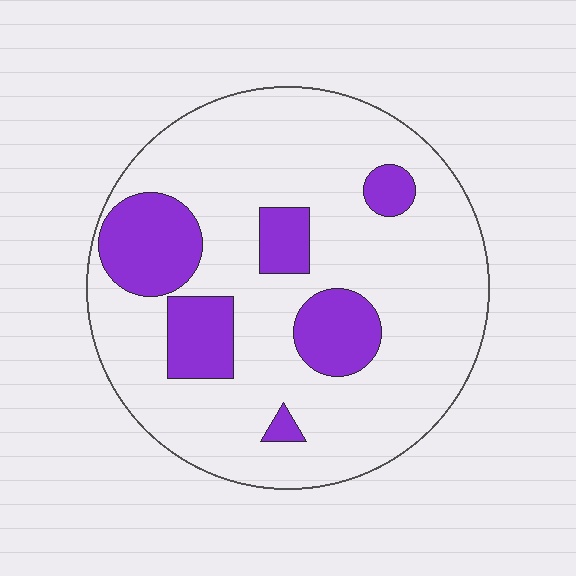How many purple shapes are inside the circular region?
6.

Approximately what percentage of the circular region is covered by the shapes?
Approximately 20%.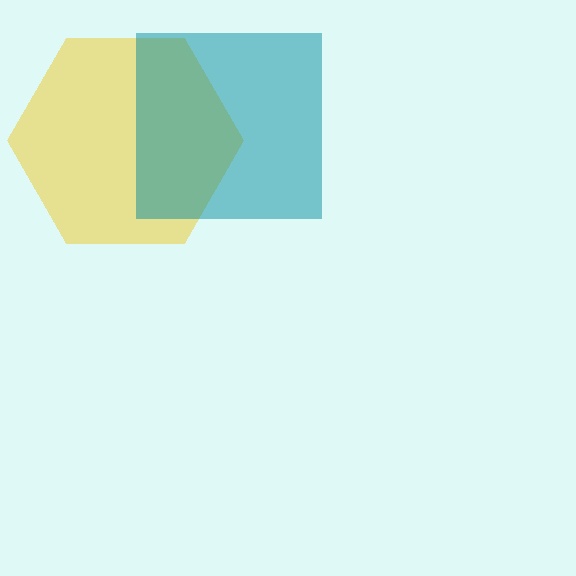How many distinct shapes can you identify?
There are 2 distinct shapes: a yellow hexagon, a teal square.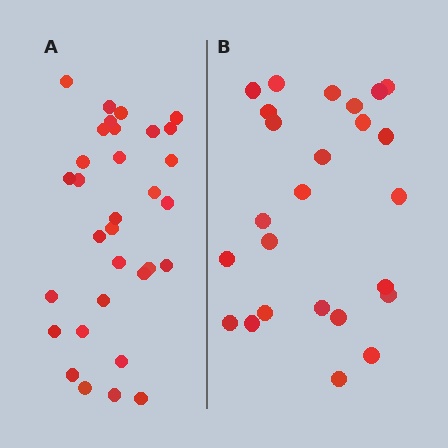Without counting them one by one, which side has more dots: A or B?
Region A (the left region) has more dots.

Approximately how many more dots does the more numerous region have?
Region A has roughly 8 or so more dots than region B.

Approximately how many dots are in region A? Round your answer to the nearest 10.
About 30 dots. (The exact count is 32, which rounds to 30.)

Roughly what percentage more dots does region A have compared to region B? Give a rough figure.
About 30% more.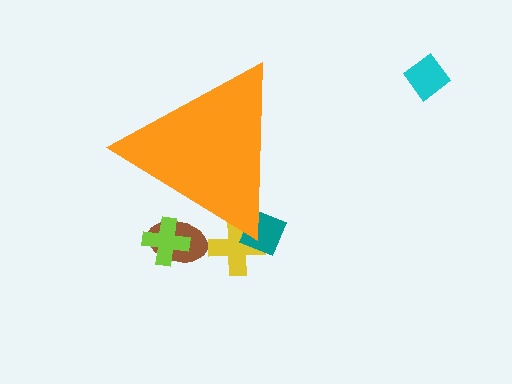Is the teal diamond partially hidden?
Yes, the teal diamond is partially hidden behind the orange triangle.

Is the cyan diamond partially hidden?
No, the cyan diamond is fully visible.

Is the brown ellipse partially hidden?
Yes, the brown ellipse is partially hidden behind the orange triangle.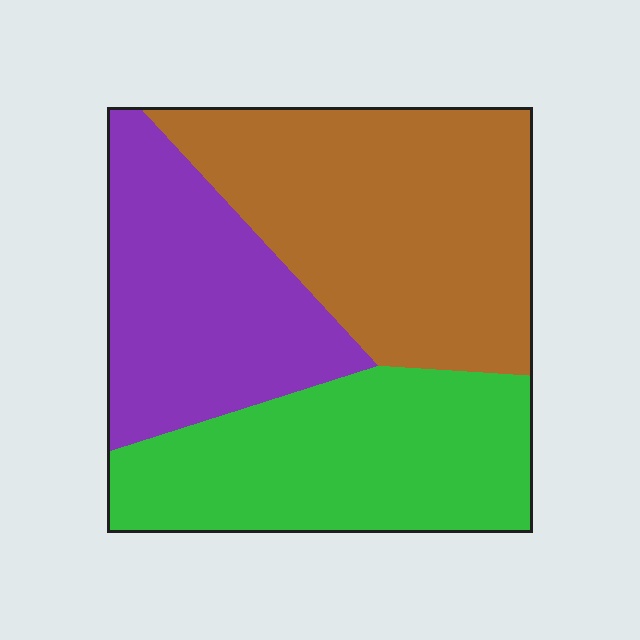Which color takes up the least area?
Purple, at roughly 30%.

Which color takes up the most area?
Brown, at roughly 40%.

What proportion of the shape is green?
Green takes up about one third (1/3) of the shape.